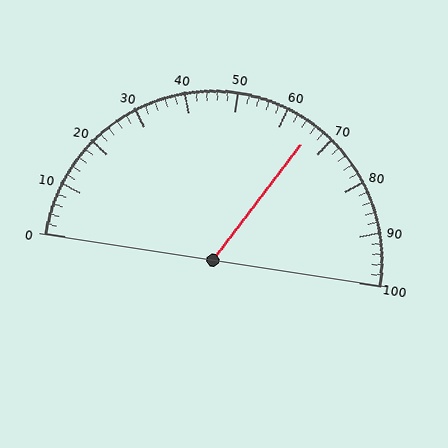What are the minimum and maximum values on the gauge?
The gauge ranges from 0 to 100.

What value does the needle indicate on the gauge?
The needle indicates approximately 66.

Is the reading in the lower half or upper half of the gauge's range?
The reading is in the upper half of the range (0 to 100).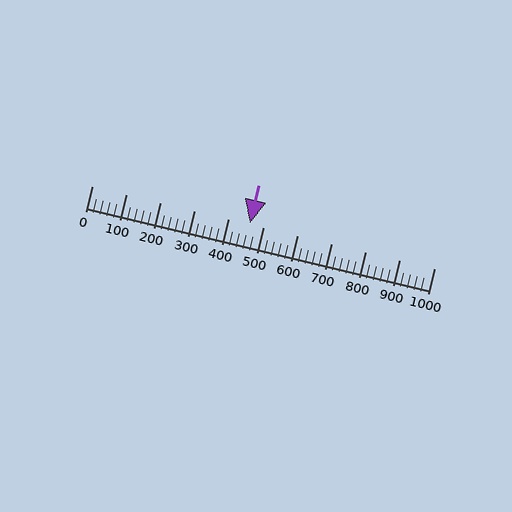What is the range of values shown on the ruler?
The ruler shows values from 0 to 1000.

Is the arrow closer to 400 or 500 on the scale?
The arrow is closer to 500.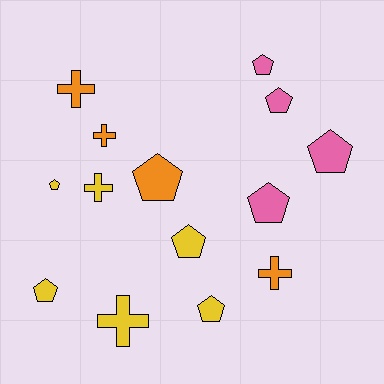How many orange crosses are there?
There are 3 orange crosses.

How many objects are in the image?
There are 14 objects.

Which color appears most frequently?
Yellow, with 6 objects.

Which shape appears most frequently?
Pentagon, with 9 objects.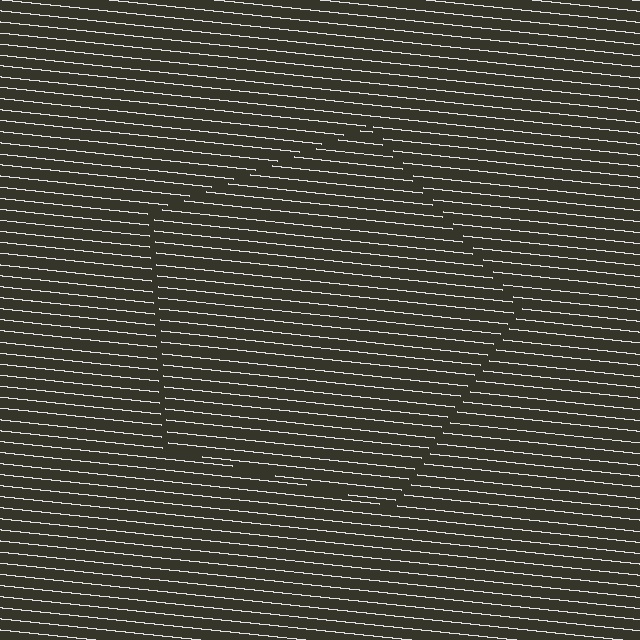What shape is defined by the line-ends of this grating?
An illusory pentagon. The interior of the shape contains the same grating, shifted by half a period — the contour is defined by the phase discontinuity where line-ends from the inner and outer gratings abut.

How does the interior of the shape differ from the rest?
The interior of the shape contains the same grating, shifted by half a period — the contour is defined by the phase discontinuity where line-ends from the inner and outer gratings abut.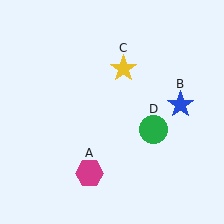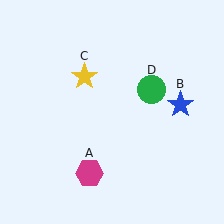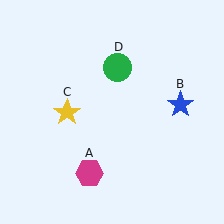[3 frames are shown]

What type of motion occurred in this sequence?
The yellow star (object C), green circle (object D) rotated counterclockwise around the center of the scene.